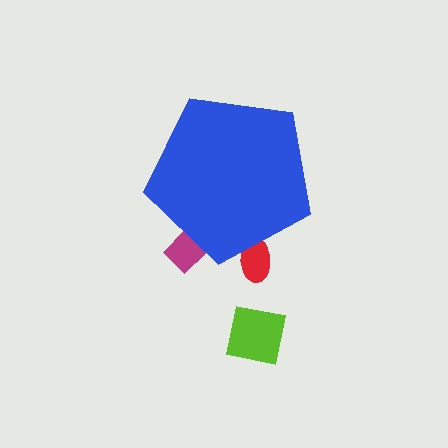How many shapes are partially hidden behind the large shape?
2 shapes are partially hidden.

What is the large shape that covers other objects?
A blue pentagon.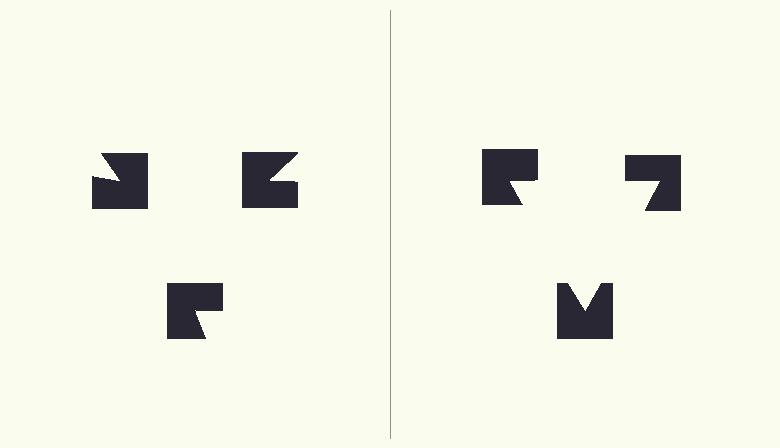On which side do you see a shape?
An illusory triangle appears on the right side. On the left side the wedge cuts are rotated, so no coherent shape forms.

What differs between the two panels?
The notched squares are positioned identically on both sides; only the wedge orientations differ. On the right they align to a triangle; on the left they are misaligned.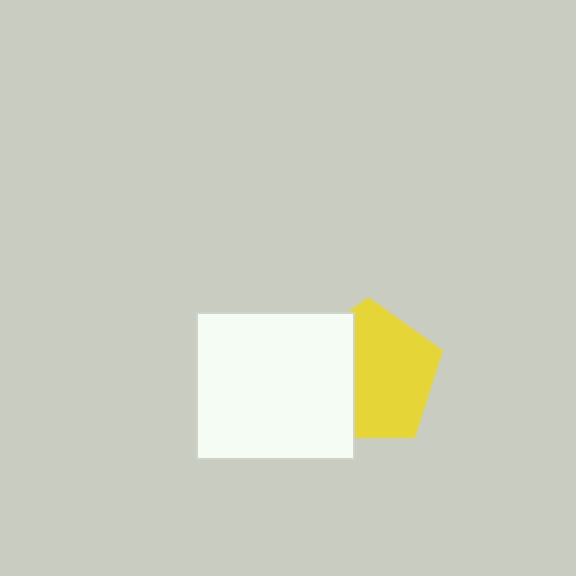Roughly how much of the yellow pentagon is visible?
About half of it is visible (roughly 62%).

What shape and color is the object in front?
The object in front is a white rectangle.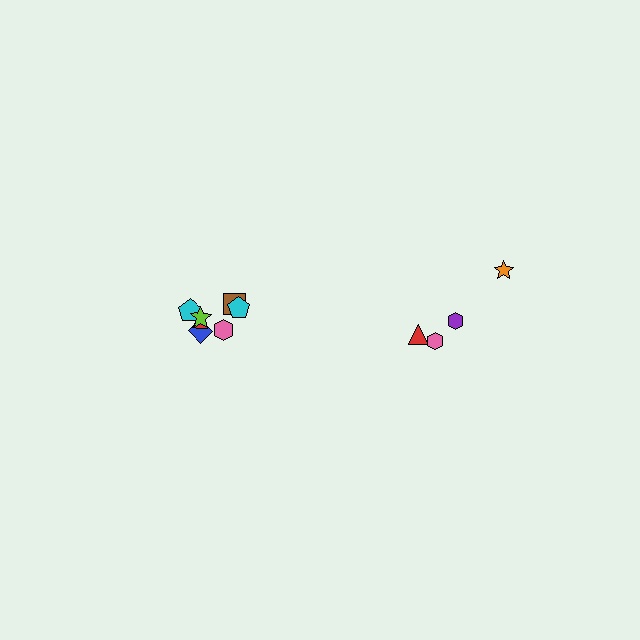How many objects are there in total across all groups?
There are 11 objects.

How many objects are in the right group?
There are 4 objects.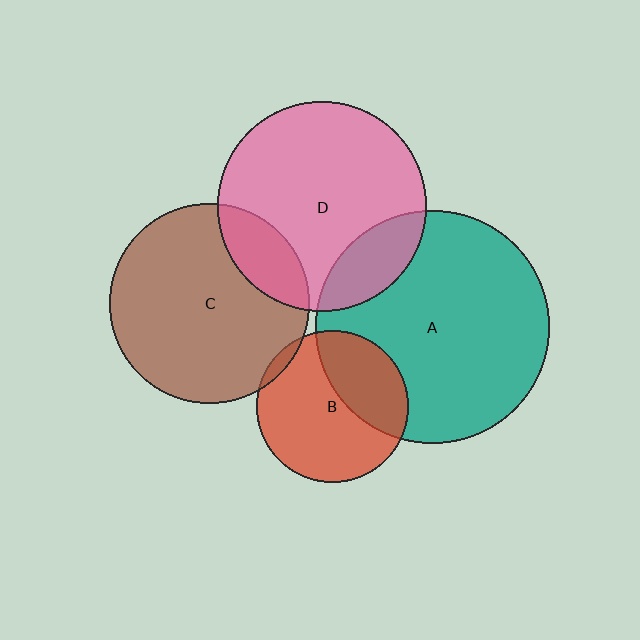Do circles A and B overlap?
Yes.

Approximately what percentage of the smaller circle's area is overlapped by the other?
Approximately 35%.